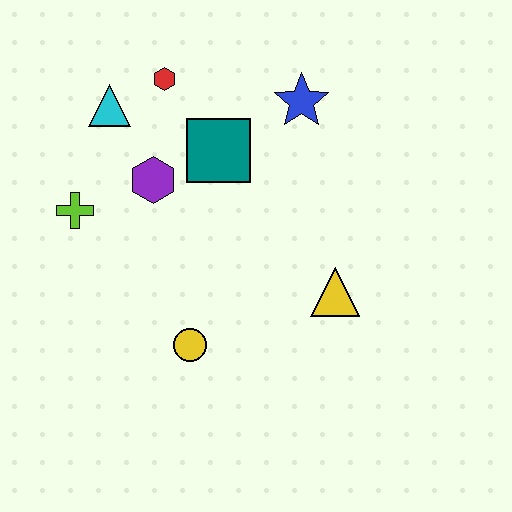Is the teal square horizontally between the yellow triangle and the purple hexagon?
Yes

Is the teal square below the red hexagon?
Yes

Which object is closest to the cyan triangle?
The red hexagon is closest to the cyan triangle.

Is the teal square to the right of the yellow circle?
Yes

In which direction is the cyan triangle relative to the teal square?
The cyan triangle is to the left of the teal square.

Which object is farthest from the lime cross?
The yellow triangle is farthest from the lime cross.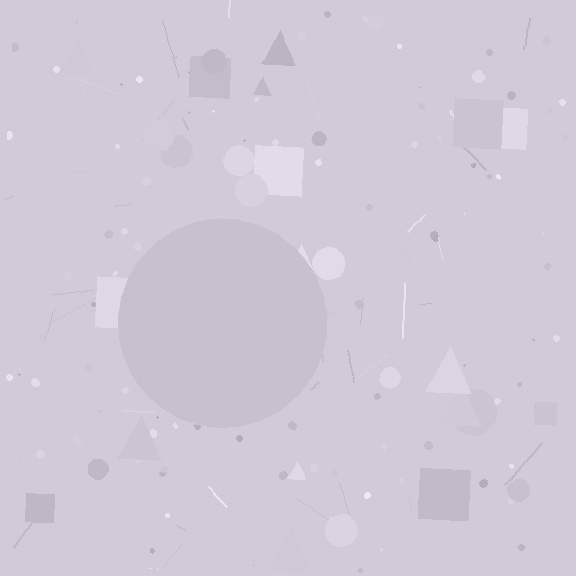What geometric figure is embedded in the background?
A circle is embedded in the background.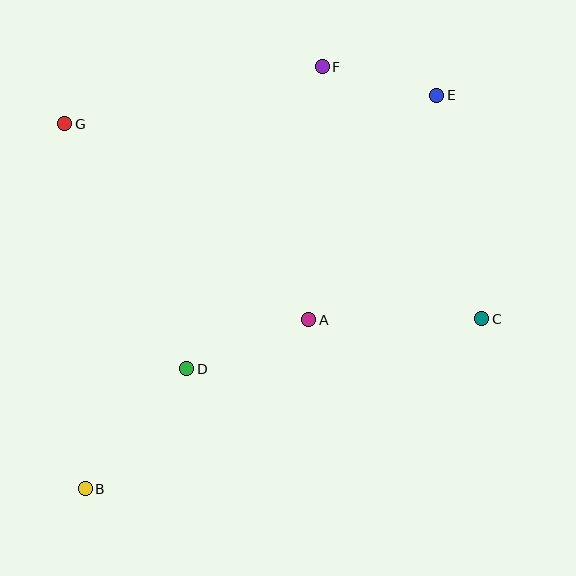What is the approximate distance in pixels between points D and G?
The distance between D and G is approximately 274 pixels.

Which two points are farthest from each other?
Points B and E are farthest from each other.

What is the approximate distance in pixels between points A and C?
The distance between A and C is approximately 173 pixels.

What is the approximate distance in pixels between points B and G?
The distance between B and G is approximately 366 pixels.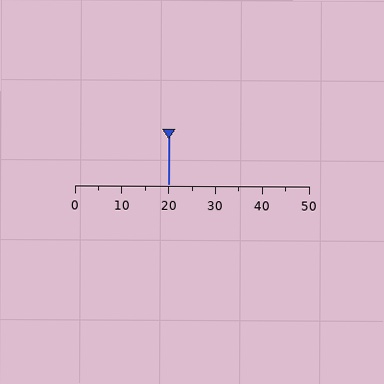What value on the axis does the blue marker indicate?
The marker indicates approximately 20.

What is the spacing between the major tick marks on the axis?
The major ticks are spaced 10 apart.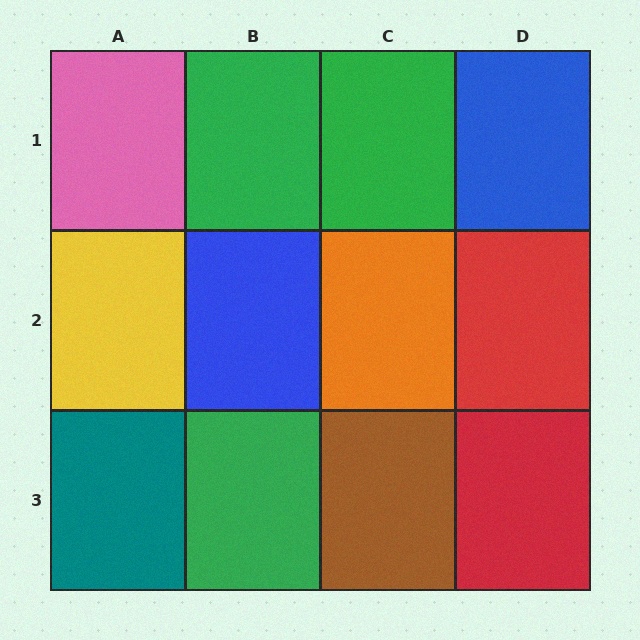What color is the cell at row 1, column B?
Green.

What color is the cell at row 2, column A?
Yellow.